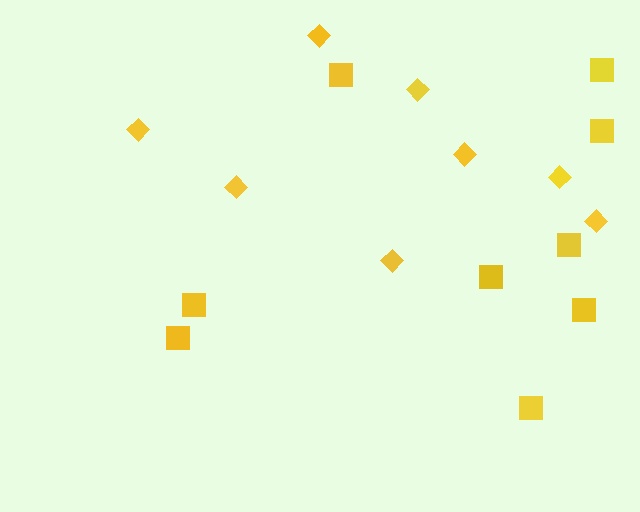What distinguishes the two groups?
There are 2 groups: one group of squares (9) and one group of diamonds (8).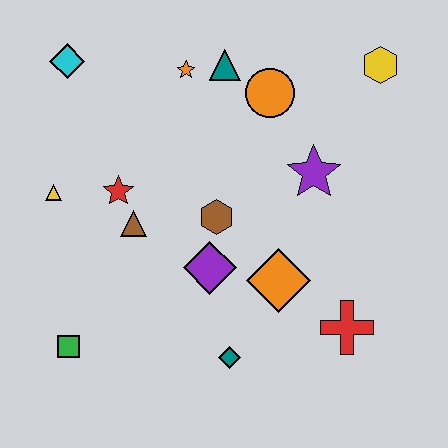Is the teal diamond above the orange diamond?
No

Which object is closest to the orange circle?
The teal triangle is closest to the orange circle.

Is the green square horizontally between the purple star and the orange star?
No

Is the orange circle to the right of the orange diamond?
No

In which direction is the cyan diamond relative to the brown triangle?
The cyan diamond is above the brown triangle.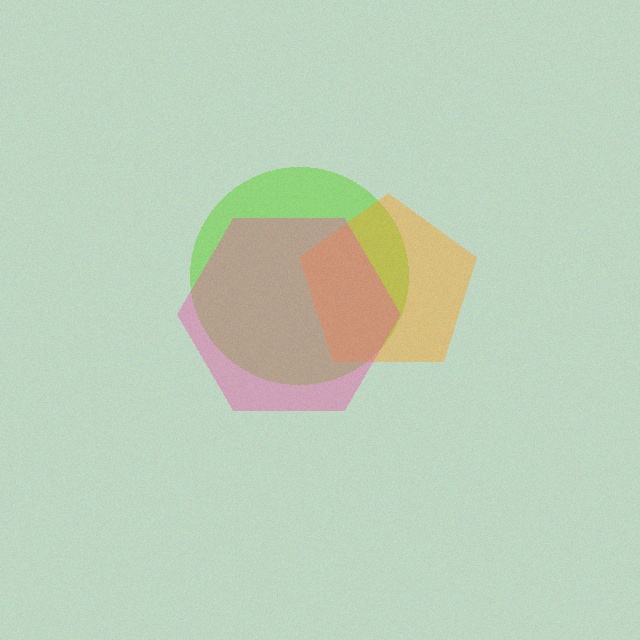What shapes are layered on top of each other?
The layered shapes are: a lime circle, an orange pentagon, a pink hexagon.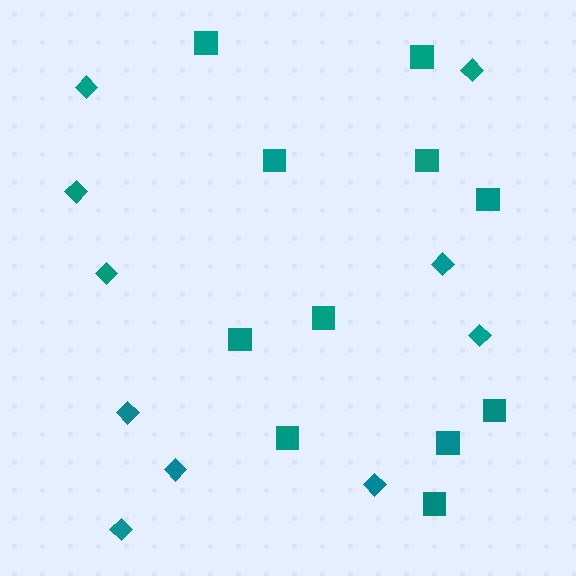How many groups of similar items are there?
There are 2 groups: one group of squares (11) and one group of diamonds (10).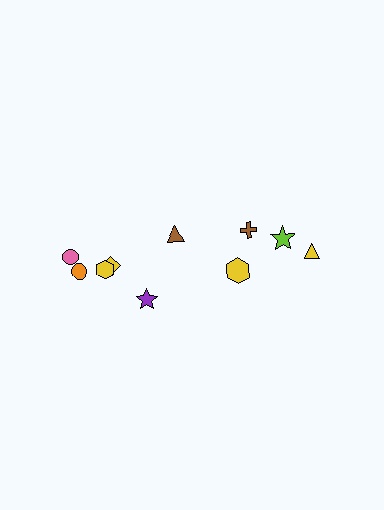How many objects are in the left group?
There are 6 objects.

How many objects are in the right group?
There are 4 objects.